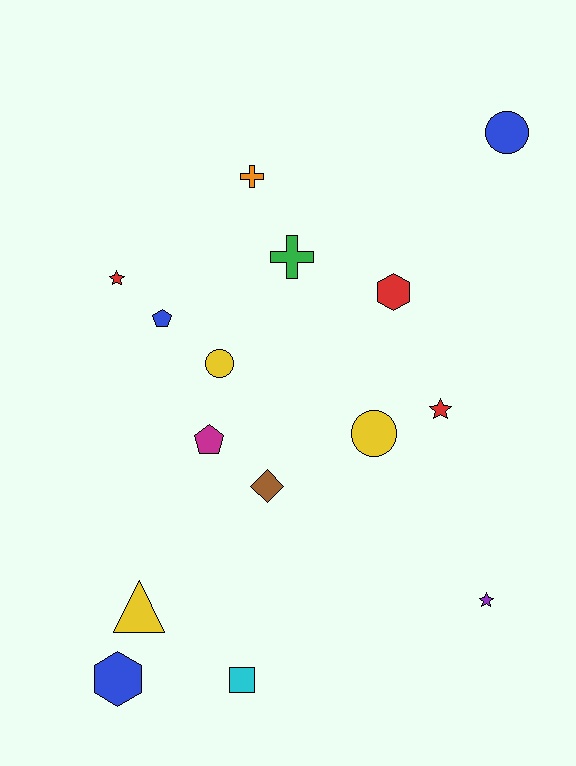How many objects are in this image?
There are 15 objects.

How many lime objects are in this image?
There are no lime objects.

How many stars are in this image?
There are 3 stars.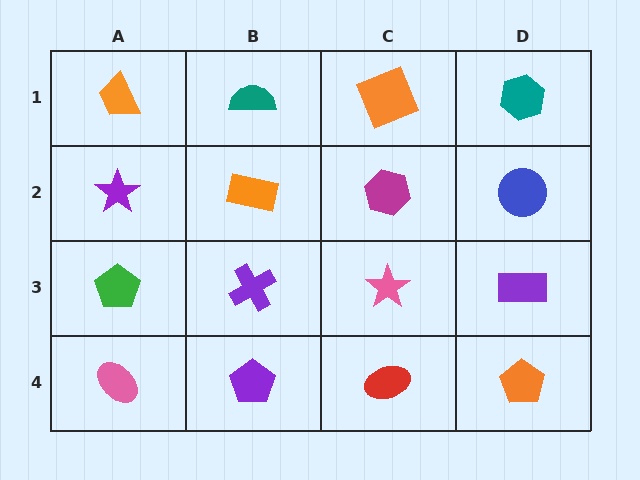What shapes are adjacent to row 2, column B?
A teal semicircle (row 1, column B), a purple cross (row 3, column B), a purple star (row 2, column A), a magenta hexagon (row 2, column C).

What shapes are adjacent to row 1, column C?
A magenta hexagon (row 2, column C), a teal semicircle (row 1, column B), a teal hexagon (row 1, column D).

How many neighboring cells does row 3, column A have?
3.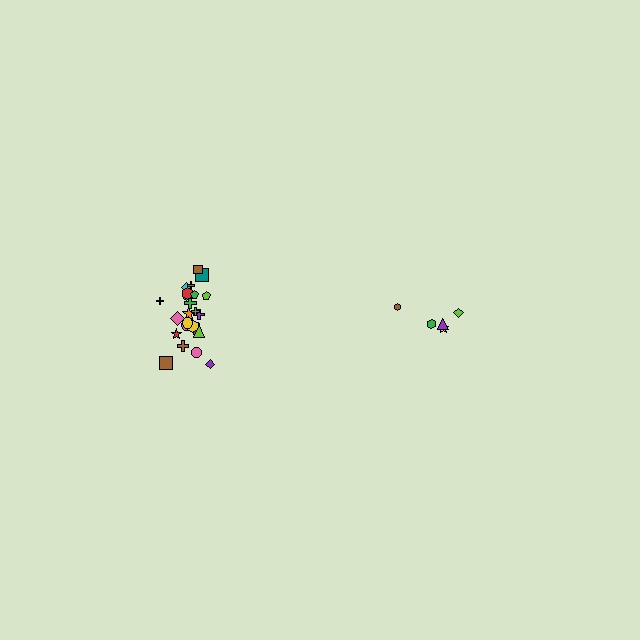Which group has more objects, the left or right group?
The left group.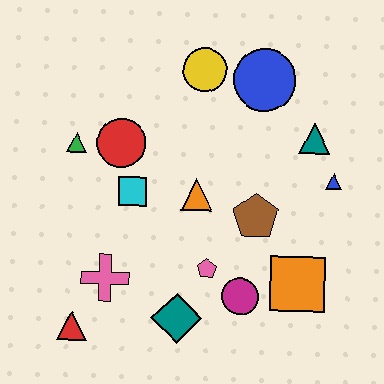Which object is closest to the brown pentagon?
The orange triangle is closest to the brown pentagon.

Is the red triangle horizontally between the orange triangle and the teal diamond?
No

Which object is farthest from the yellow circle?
The red triangle is farthest from the yellow circle.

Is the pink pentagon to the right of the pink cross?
Yes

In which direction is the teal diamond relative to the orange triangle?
The teal diamond is below the orange triangle.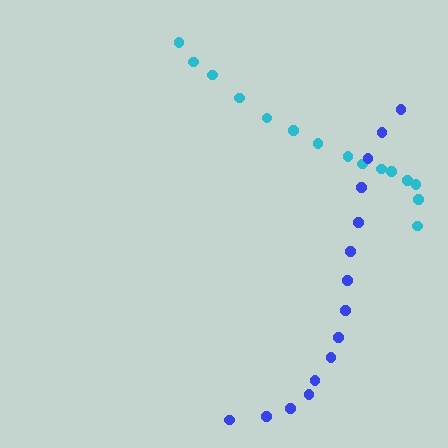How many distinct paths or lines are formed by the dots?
There are 2 distinct paths.